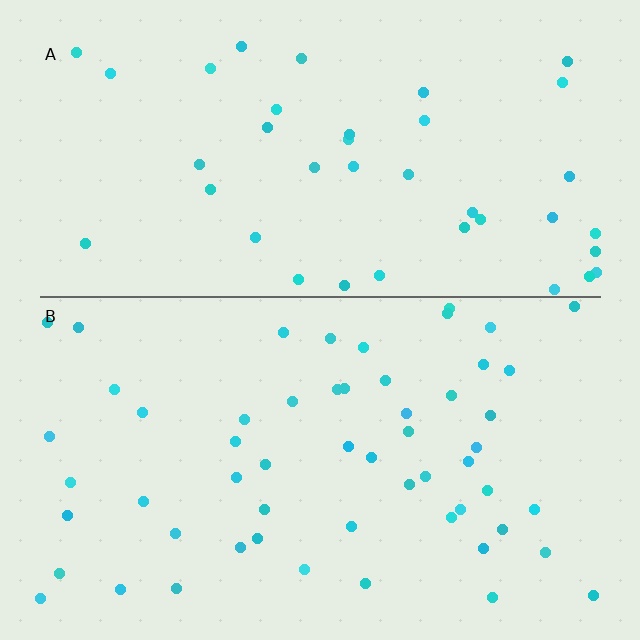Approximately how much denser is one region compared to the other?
Approximately 1.4× — region B over region A.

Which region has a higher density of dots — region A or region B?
B (the bottom).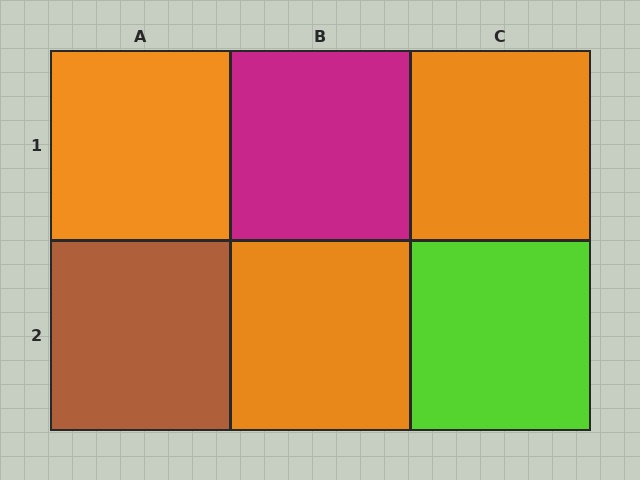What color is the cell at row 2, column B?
Orange.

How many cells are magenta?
1 cell is magenta.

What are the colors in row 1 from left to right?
Orange, magenta, orange.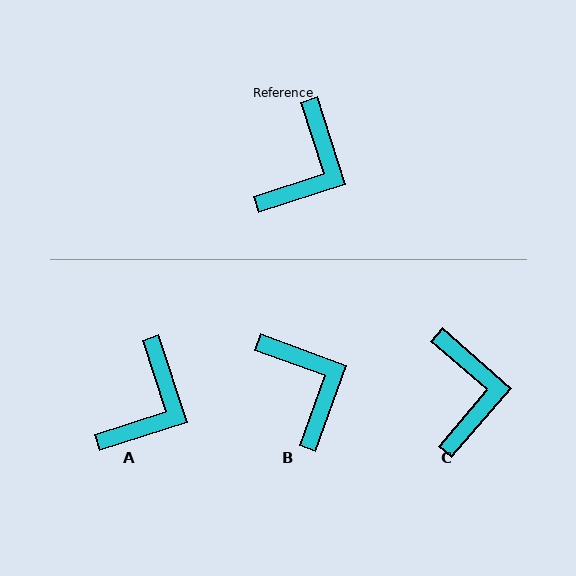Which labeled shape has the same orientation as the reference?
A.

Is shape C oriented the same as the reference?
No, it is off by about 31 degrees.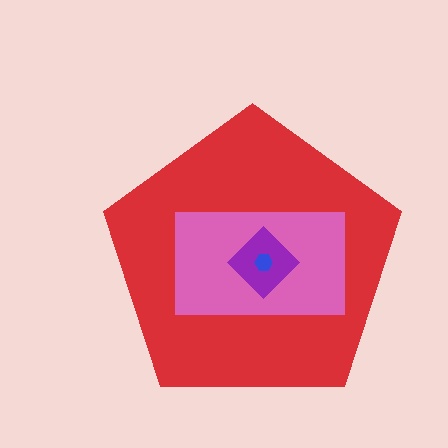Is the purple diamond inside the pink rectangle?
Yes.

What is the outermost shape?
The red pentagon.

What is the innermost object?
The blue hexagon.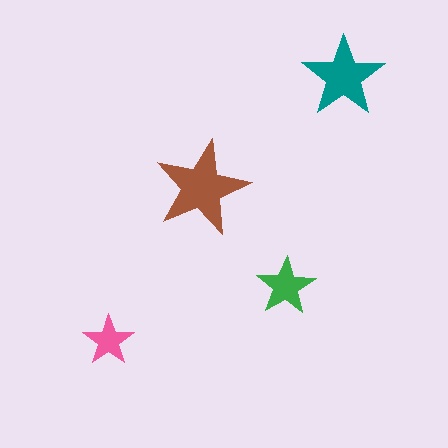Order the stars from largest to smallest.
the brown one, the teal one, the green one, the pink one.